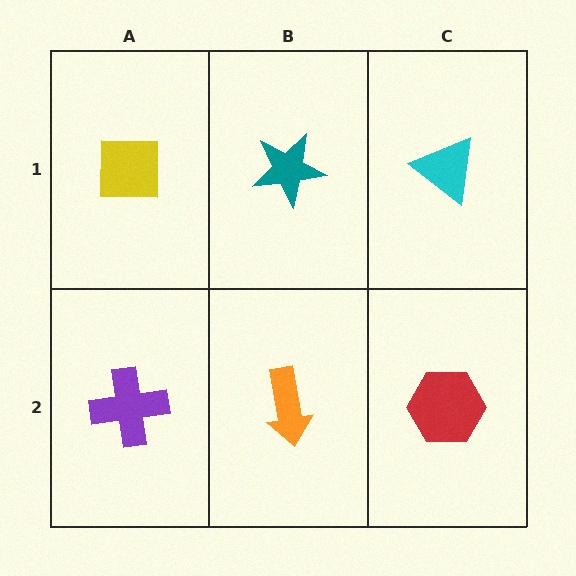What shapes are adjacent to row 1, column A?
A purple cross (row 2, column A), a teal star (row 1, column B).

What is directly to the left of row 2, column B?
A purple cross.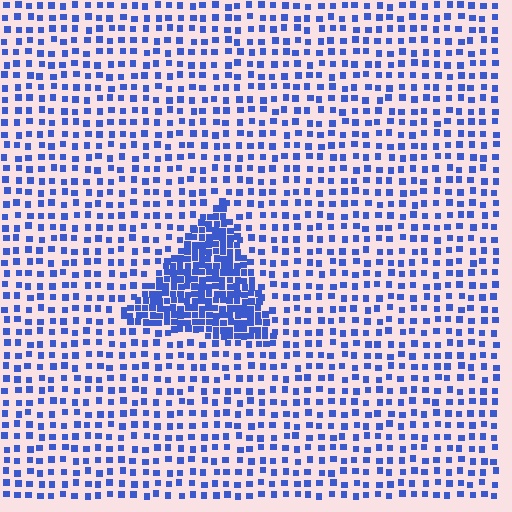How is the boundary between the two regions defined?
The boundary is defined by a change in element density (approximately 2.7x ratio). All elements are the same color, size, and shape.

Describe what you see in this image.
The image contains small blue elements arranged at two different densities. A triangle-shaped region is visible where the elements are more densely packed than the surrounding area.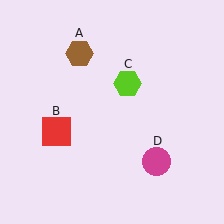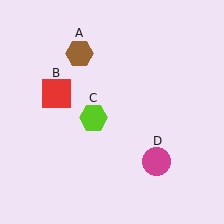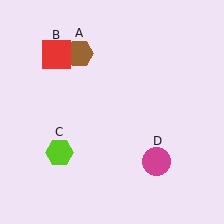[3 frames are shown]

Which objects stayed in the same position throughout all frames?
Brown hexagon (object A) and magenta circle (object D) remained stationary.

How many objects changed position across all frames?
2 objects changed position: red square (object B), lime hexagon (object C).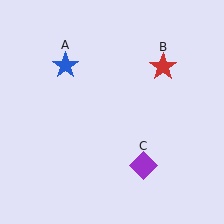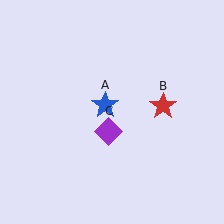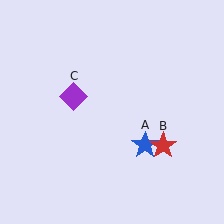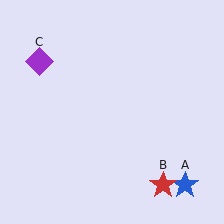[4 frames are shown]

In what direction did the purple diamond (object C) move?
The purple diamond (object C) moved up and to the left.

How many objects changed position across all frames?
3 objects changed position: blue star (object A), red star (object B), purple diamond (object C).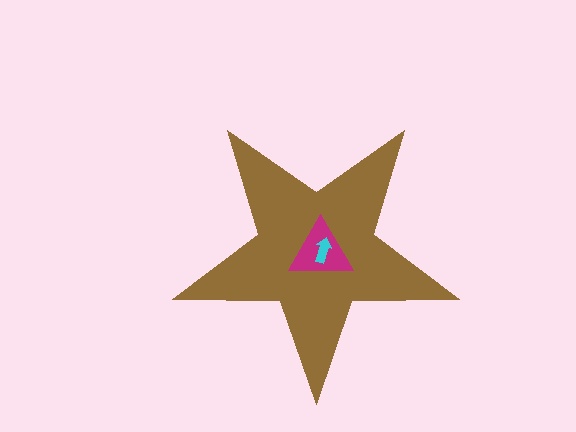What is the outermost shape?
The brown star.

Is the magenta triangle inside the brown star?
Yes.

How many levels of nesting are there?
3.